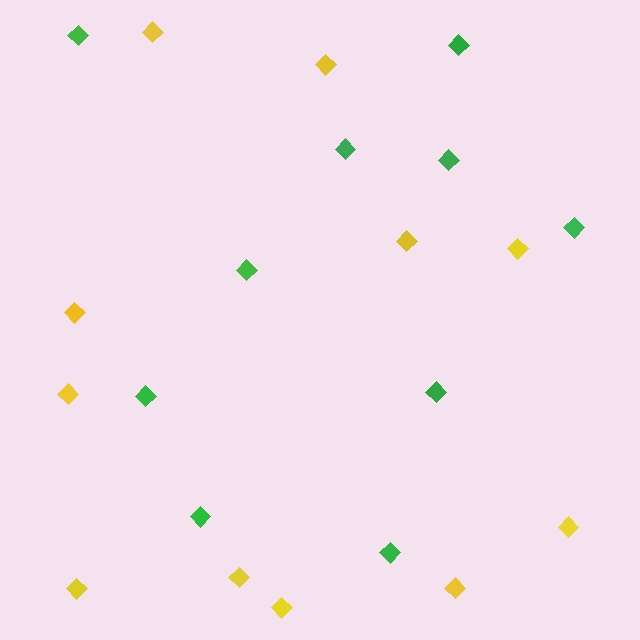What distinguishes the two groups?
There are 2 groups: one group of yellow diamonds (11) and one group of green diamonds (10).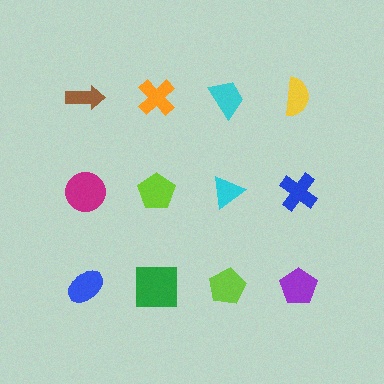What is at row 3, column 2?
A green square.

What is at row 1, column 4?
A yellow semicircle.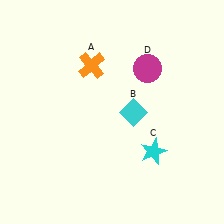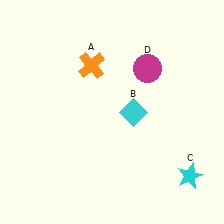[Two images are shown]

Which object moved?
The cyan star (C) moved right.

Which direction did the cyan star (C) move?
The cyan star (C) moved right.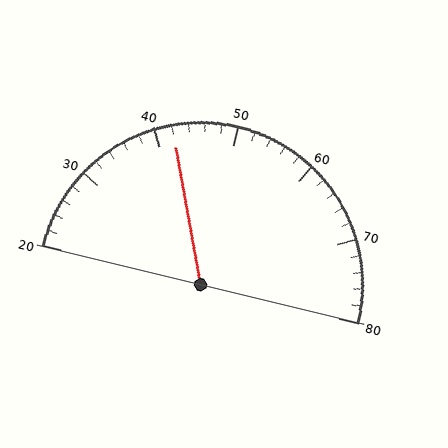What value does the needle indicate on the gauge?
The needle indicates approximately 42.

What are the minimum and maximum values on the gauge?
The gauge ranges from 20 to 80.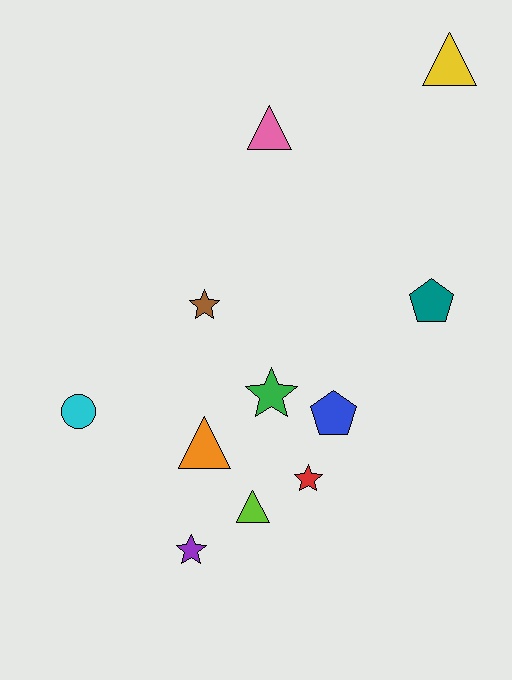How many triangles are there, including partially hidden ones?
There are 4 triangles.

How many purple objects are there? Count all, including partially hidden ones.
There is 1 purple object.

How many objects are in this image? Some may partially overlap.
There are 11 objects.